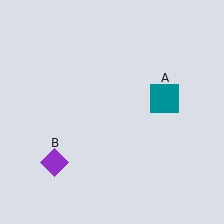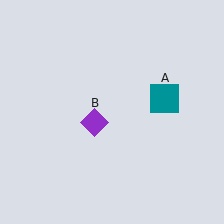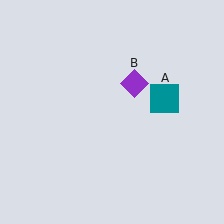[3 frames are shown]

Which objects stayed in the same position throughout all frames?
Teal square (object A) remained stationary.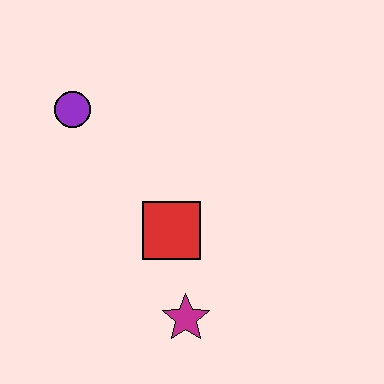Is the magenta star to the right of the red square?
Yes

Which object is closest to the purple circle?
The red square is closest to the purple circle.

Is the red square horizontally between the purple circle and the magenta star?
Yes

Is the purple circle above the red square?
Yes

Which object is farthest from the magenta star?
The purple circle is farthest from the magenta star.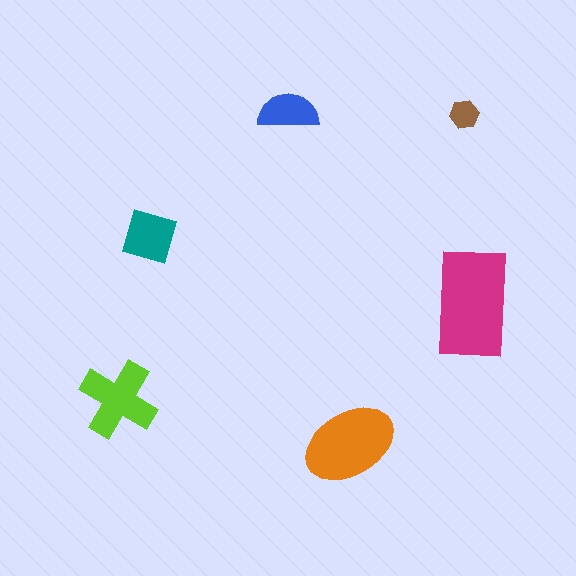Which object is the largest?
The magenta rectangle.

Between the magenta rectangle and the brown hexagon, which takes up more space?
The magenta rectangle.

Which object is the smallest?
The brown hexagon.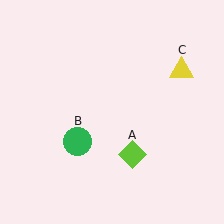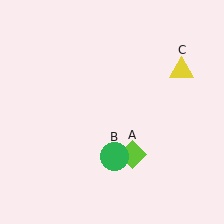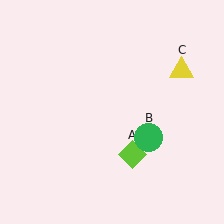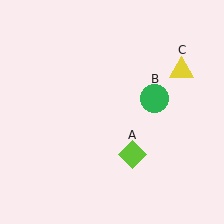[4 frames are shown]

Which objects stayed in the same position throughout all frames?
Lime diamond (object A) and yellow triangle (object C) remained stationary.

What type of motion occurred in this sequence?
The green circle (object B) rotated counterclockwise around the center of the scene.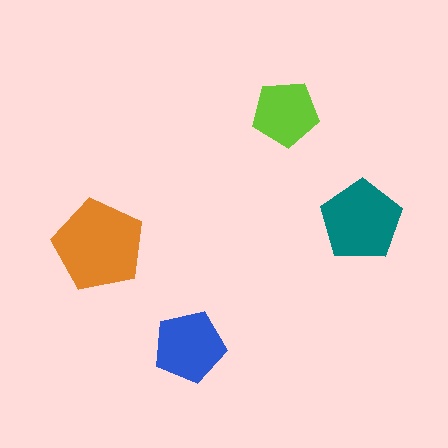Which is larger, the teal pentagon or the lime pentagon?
The teal one.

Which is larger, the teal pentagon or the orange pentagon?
The orange one.